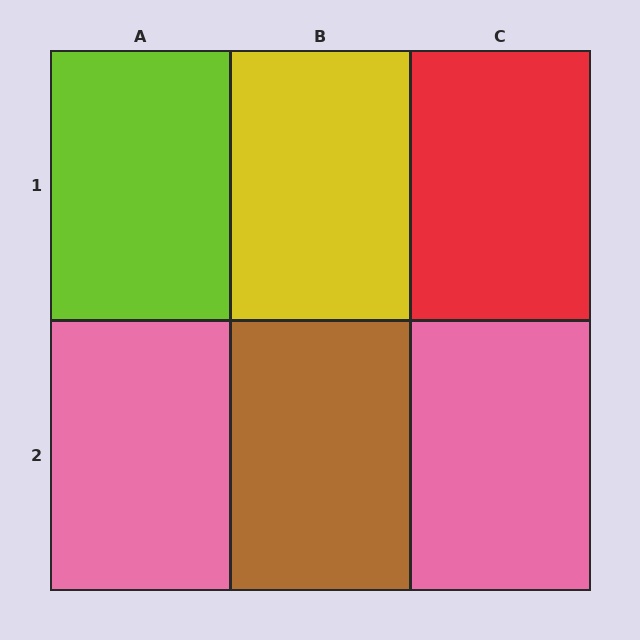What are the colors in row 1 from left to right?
Lime, yellow, red.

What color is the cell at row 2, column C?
Pink.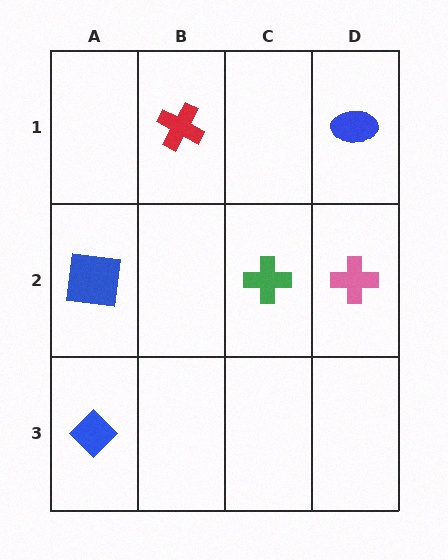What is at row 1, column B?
A red cross.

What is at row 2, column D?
A pink cross.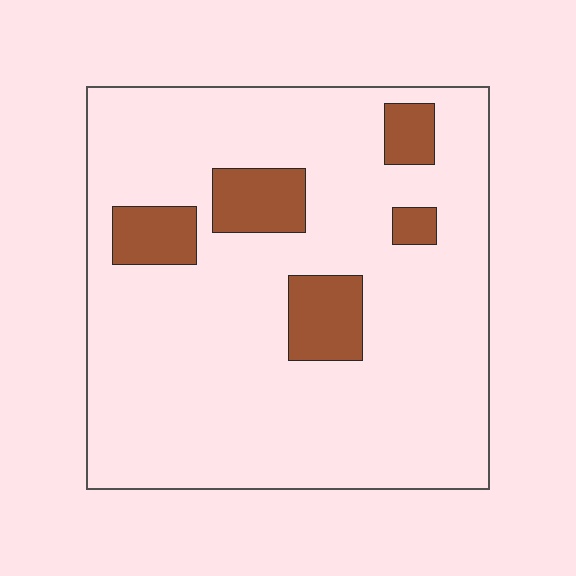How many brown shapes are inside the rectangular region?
5.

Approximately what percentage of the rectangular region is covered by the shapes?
Approximately 15%.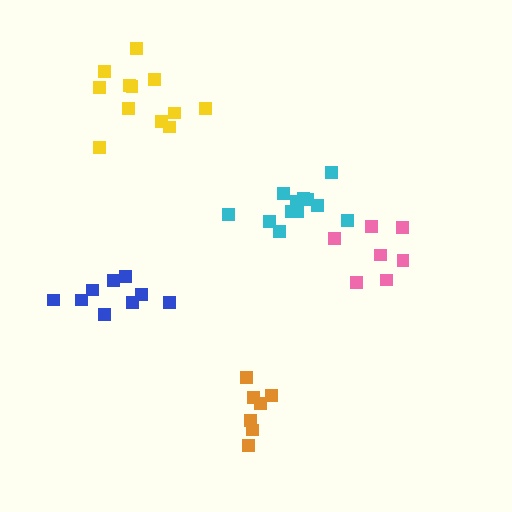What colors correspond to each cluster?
The clusters are colored: orange, cyan, yellow, blue, pink.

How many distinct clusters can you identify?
There are 5 distinct clusters.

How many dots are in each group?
Group 1: 7 dots, Group 2: 13 dots, Group 3: 12 dots, Group 4: 9 dots, Group 5: 7 dots (48 total).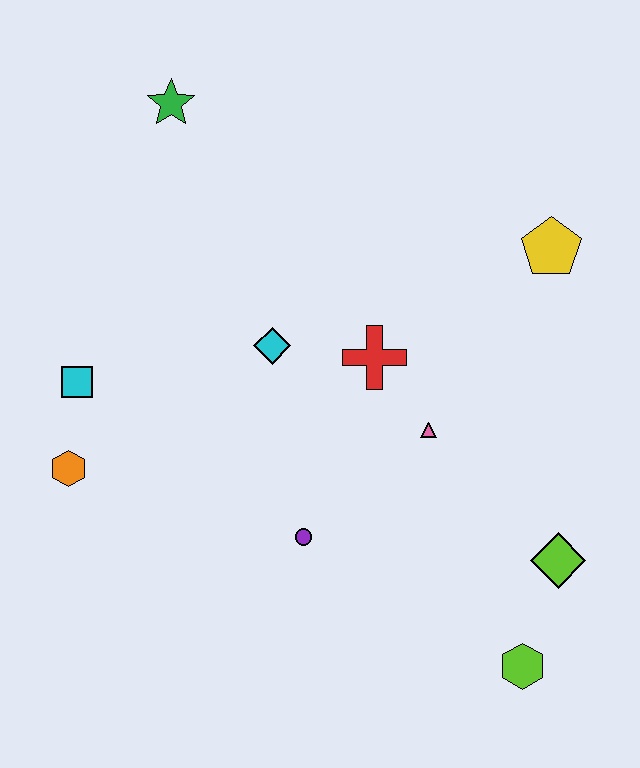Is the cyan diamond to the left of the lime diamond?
Yes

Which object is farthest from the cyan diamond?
The lime hexagon is farthest from the cyan diamond.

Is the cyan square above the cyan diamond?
No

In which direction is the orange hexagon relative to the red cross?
The orange hexagon is to the left of the red cross.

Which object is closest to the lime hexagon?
The lime diamond is closest to the lime hexagon.